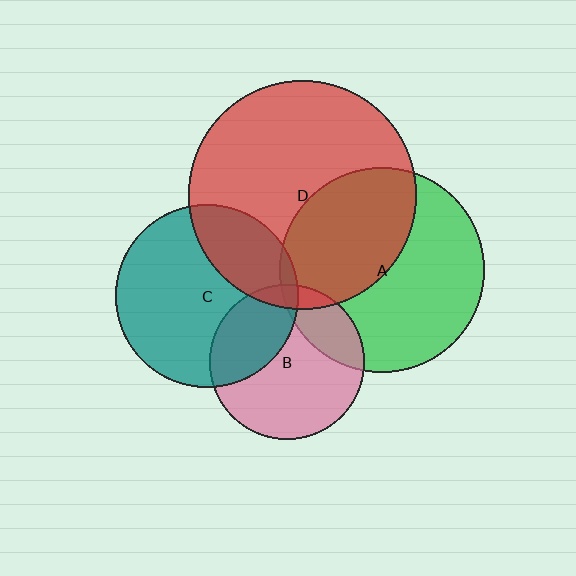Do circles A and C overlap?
Yes.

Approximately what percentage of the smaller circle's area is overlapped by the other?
Approximately 5%.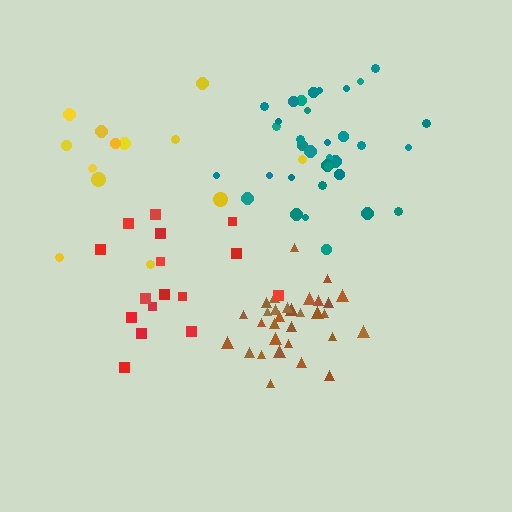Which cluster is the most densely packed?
Brown.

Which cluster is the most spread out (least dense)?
Yellow.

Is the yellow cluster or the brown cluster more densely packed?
Brown.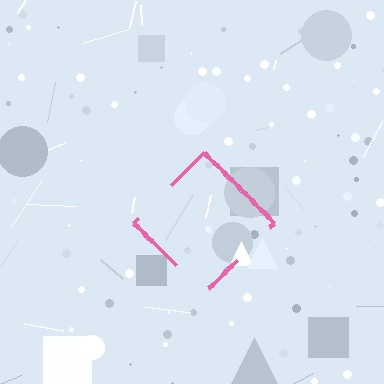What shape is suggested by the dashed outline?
The dashed outline suggests a diamond.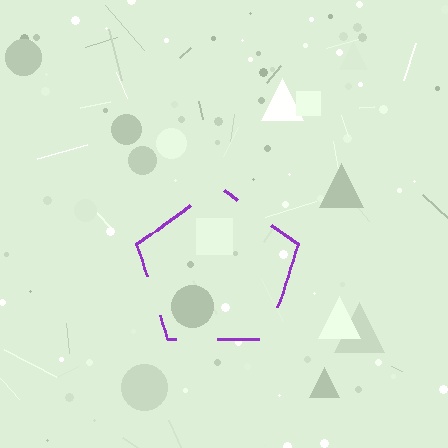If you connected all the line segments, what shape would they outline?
They would outline a pentagon.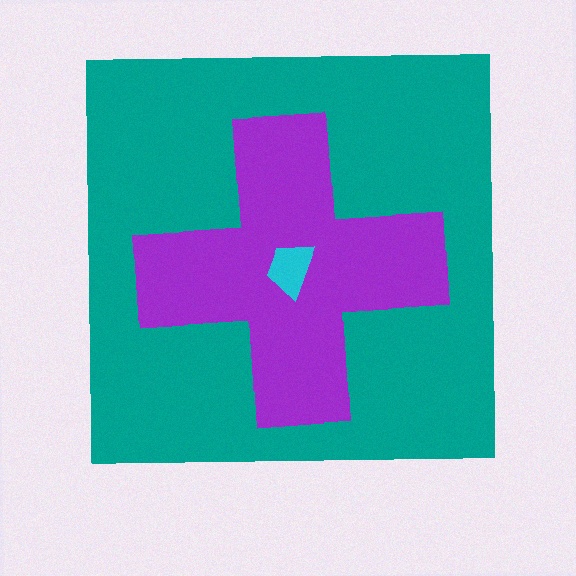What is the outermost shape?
The teal square.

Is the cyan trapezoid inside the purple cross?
Yes.